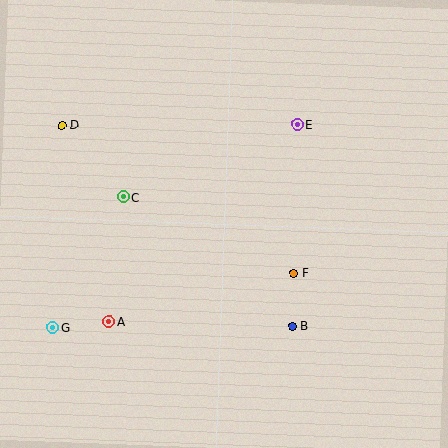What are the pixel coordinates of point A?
Point A is at (109, 322).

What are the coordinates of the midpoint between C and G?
The midpoint between C and G is at (88, 262).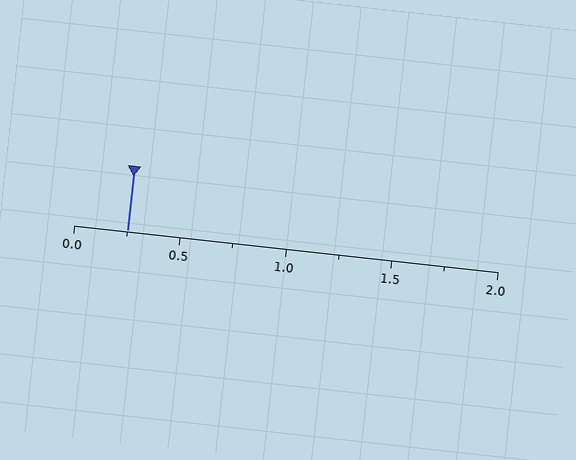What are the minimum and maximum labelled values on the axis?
The axis runs from 0.0 to 2.0.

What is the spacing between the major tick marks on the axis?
The major ticks are spaced 0.5 apart.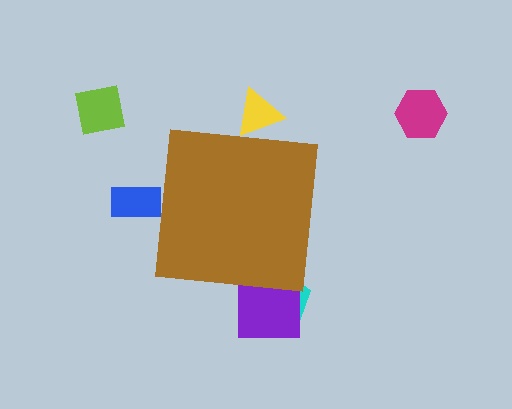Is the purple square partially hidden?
Yes, the purple square is partially hidden behind the brown square.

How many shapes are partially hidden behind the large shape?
4 shapes are partially hidden.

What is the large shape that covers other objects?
A brown square.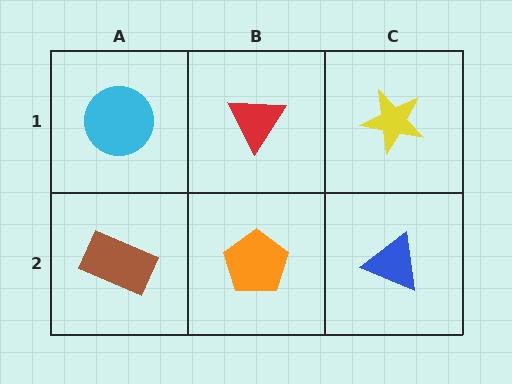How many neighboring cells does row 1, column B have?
3.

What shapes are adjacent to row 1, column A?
A brown rectangle (row 2, column A), a red triangle (row 1, column B).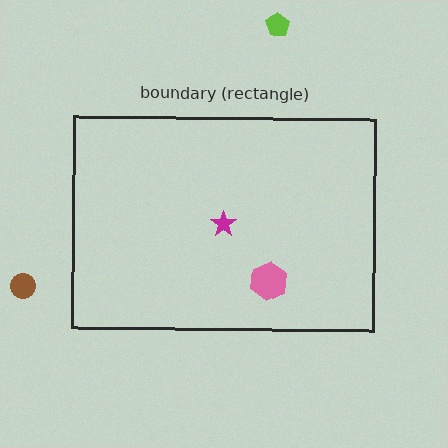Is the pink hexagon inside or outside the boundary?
Inside.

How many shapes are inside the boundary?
2 inside, 2 outside.